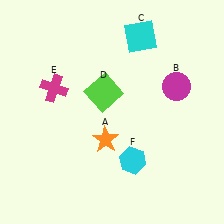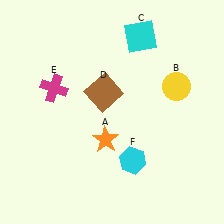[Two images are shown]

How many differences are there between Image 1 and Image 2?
There are 2 differences between the two images.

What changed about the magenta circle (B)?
In Image 1, B is magenta. In Image 2, it changed to yellow.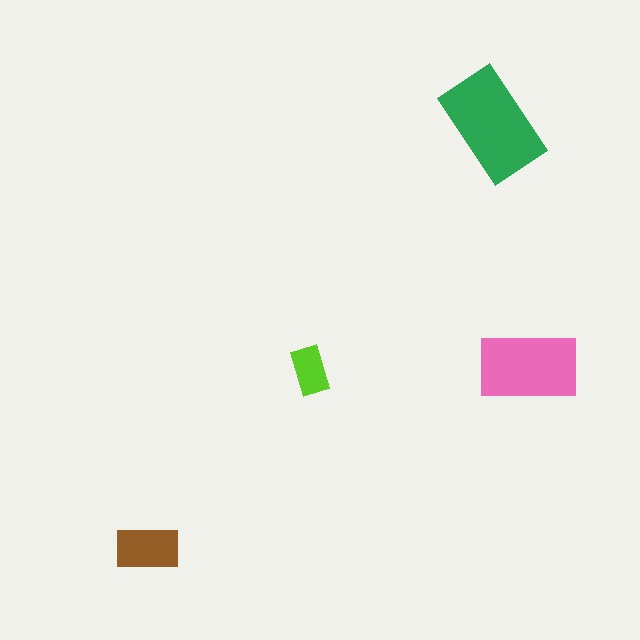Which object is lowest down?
The brown rectangle is bottommost.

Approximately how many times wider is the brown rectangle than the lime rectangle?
About 1.5 times wider.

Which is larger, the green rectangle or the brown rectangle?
The green one.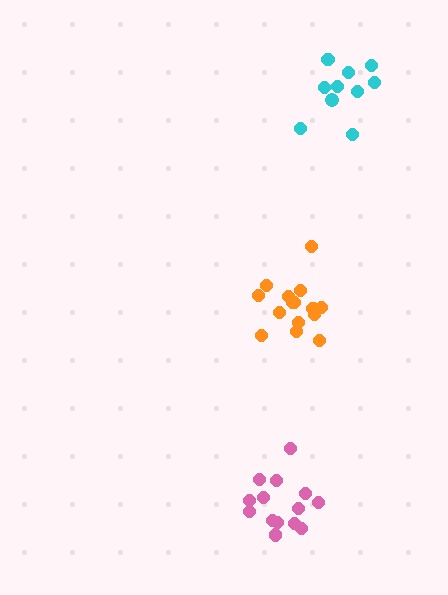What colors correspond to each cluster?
The clusters are colored: orange, pink, cyan.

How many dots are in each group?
Group 1: 15 dots, Group 2: 14 dots, Group 3: 10 dots (39 total).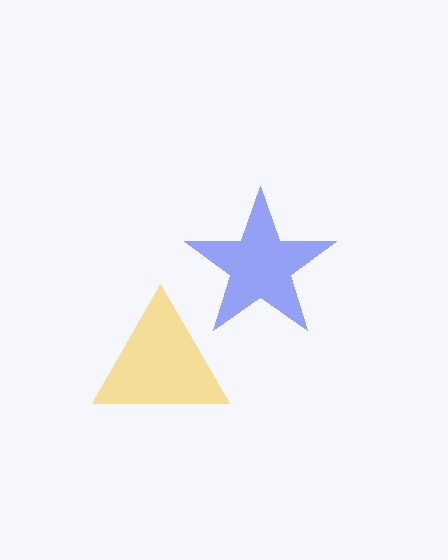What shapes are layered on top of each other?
The layered shapes are: a blue star, a yellow triangle.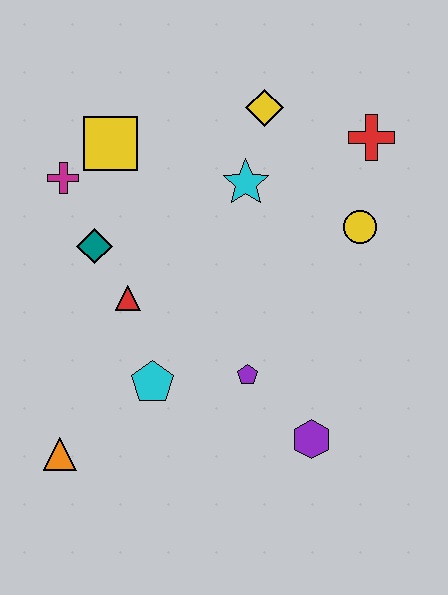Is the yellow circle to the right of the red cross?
No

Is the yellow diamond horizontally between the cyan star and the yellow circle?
Yes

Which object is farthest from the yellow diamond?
The orange triangle is farthest from the yellow diamond.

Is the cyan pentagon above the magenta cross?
No